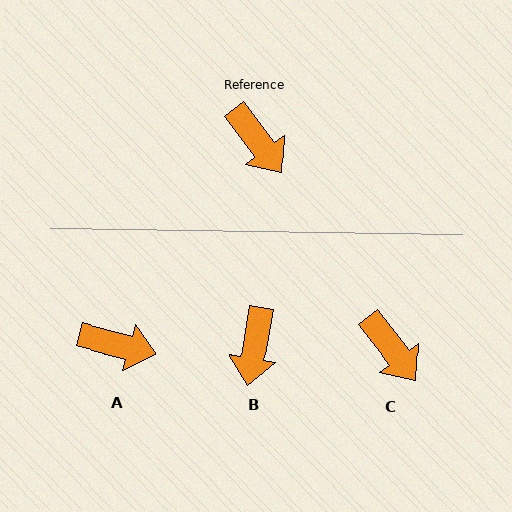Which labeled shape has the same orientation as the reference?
C.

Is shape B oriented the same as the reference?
No, it is off by about 47 degrees.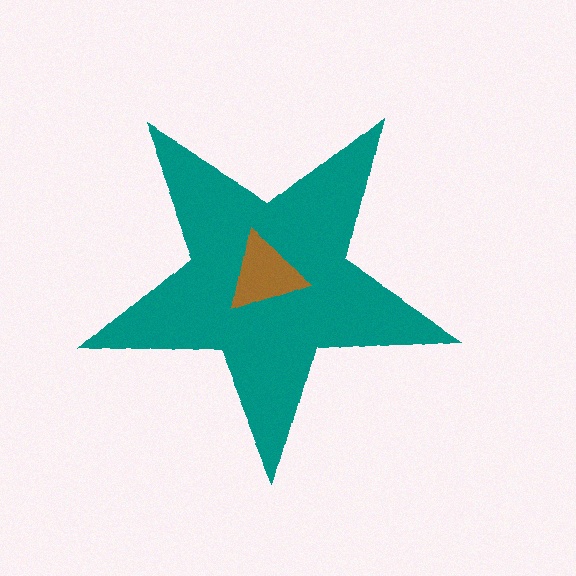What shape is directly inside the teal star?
The brown triangle.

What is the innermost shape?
The brown triangle.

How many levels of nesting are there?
2.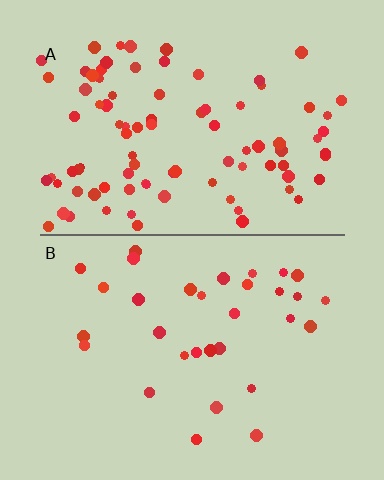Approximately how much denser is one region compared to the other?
Approximately 2.8× — region A over region B.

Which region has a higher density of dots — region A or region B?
A (the top).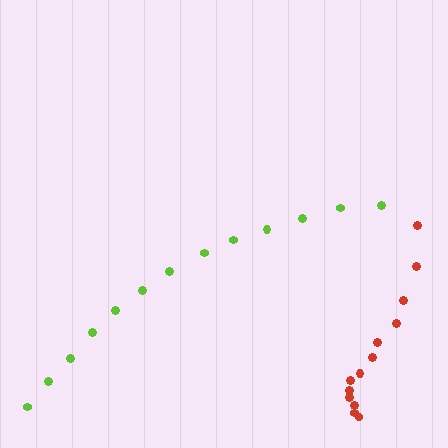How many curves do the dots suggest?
There are 2 distinct paths.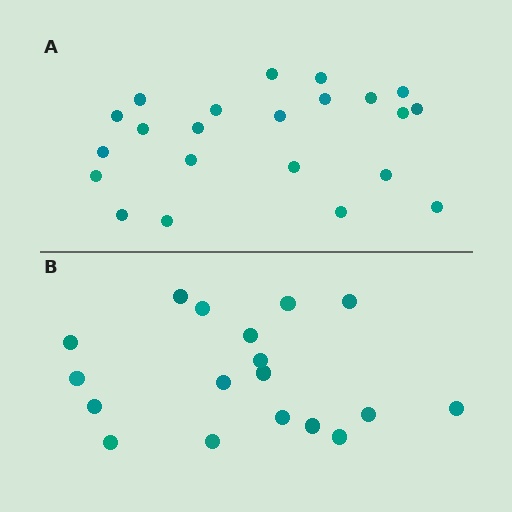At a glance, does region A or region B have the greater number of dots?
Region A (the top region) has more dots.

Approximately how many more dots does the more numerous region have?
Region A has about 4 more dots than region B.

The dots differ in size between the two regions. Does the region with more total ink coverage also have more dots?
No. Region B has more total ink coverage because its dots are larger, but region A actually contains more individual dots. Total area can be misleading — the number of items is what matters here.